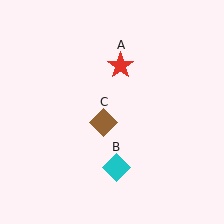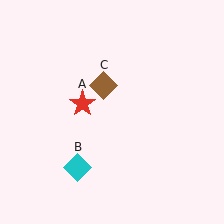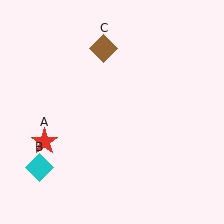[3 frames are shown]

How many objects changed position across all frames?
3 objects changed position: red star (object A), cyan diamond (object B), brown diamond (object C).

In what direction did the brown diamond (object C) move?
The brown diamond (object C) moved up.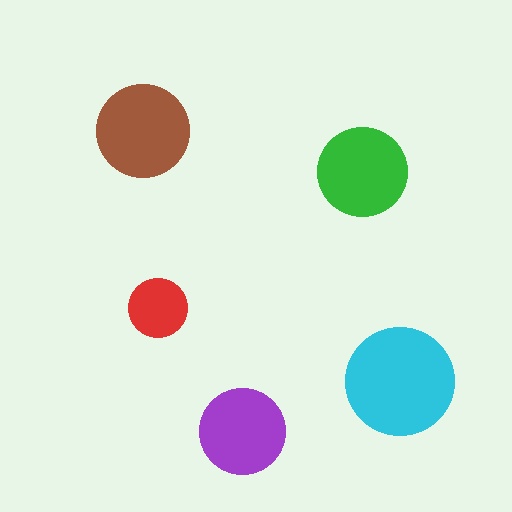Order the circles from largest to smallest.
the cyan one, the brown one, the green one, the purple one, the red one.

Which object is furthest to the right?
The cyan circle is rightmost.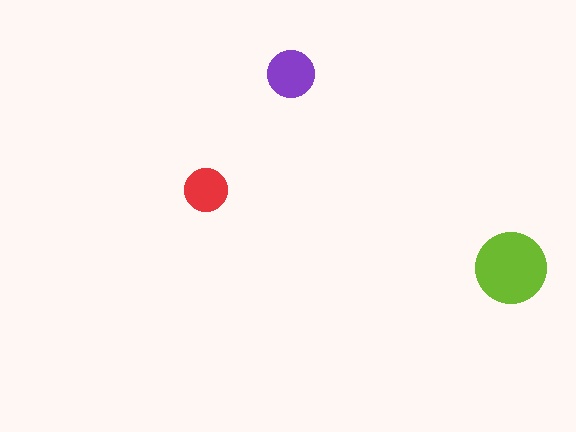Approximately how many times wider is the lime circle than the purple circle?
About 1.5 times wider.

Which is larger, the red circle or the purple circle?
The purple one.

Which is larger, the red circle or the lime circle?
The lime one.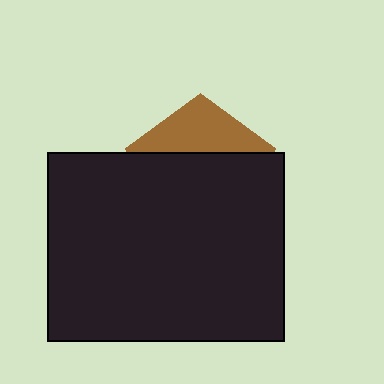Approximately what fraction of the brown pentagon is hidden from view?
Roughly 69% of the brown pentagon is hidden behind the black rectangle.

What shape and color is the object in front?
The object in front is a black rectangle.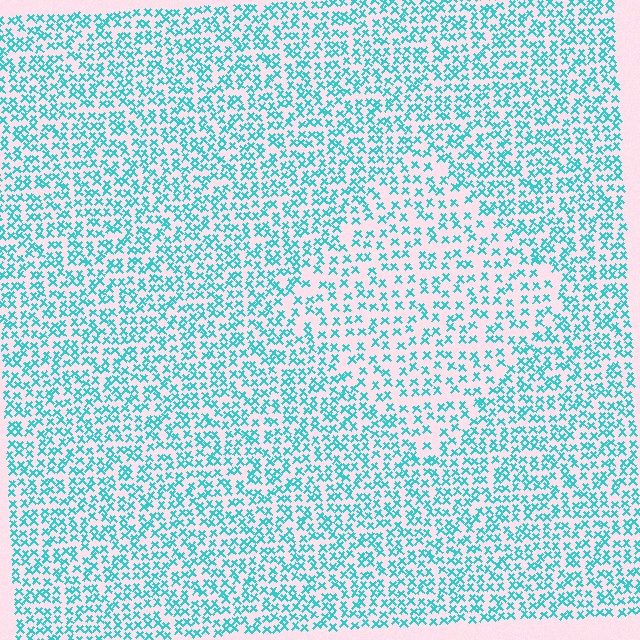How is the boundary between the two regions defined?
The boundary is defined by a change in element density (approximately 1.6x ratio). All elements are the same color, size, and shape.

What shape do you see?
I see a diamond.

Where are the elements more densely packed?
The elements are more densely packed outside the diamond boundary.